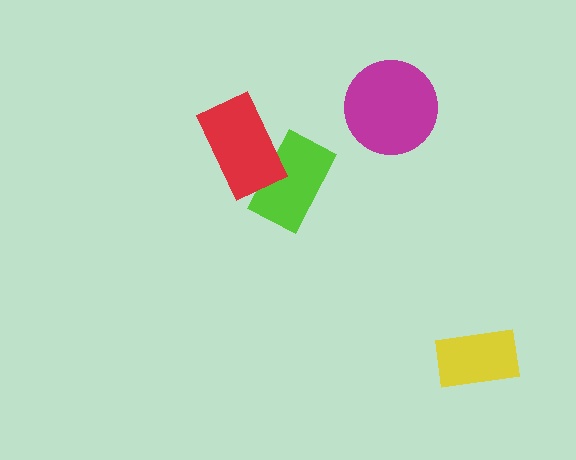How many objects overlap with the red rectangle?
1 object overlaps with the red rectangle.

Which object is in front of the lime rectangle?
The red rectangle is in front of the lime rectangle.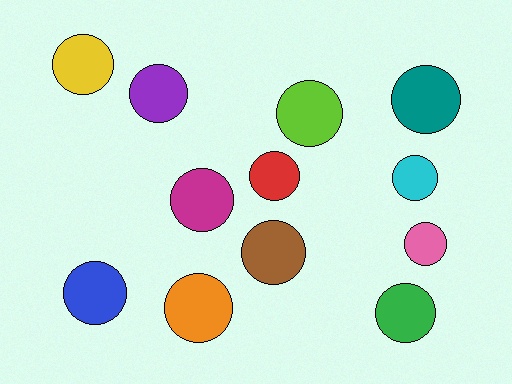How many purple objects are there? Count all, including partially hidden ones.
There is 1 purple object.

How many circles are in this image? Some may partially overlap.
There are 12 circles.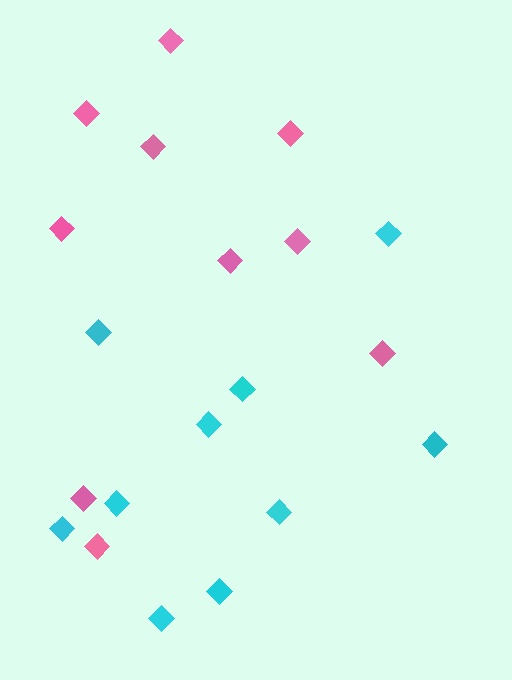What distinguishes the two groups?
There are 2 groups: one group of pink diamonds (10) and one group of cyan diamonds (10).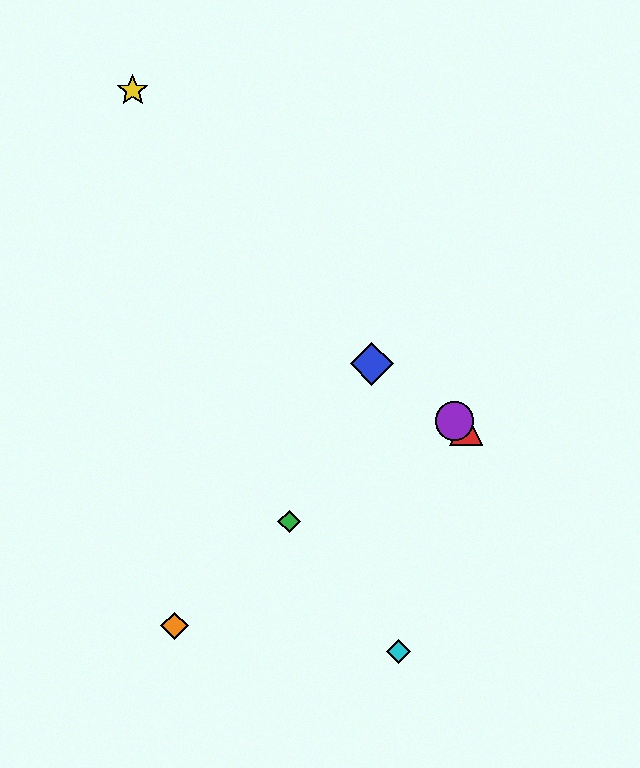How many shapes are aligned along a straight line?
3 shapes (the red triangle, the blue diamond, the purple circle) are aligned along a straight line.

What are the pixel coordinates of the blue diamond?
The blue diamond is at (372, 364).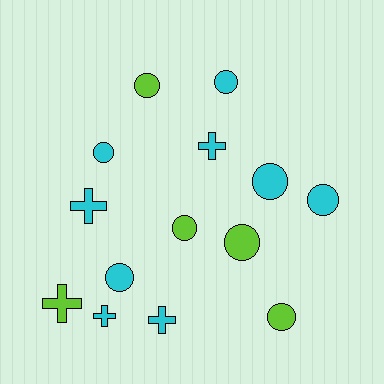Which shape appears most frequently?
Circle, with 9 objects.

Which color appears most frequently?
Cyan, with 9 objects.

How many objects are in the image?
There are 14 objects.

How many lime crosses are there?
There is 1 lime cross.